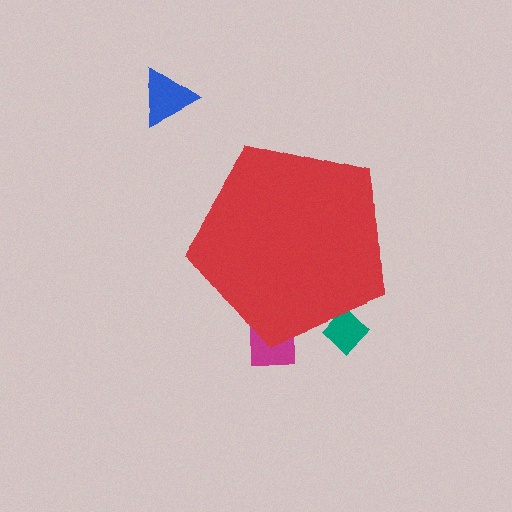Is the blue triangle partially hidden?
No, the blue triangle is fully visible.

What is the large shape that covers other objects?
A red pentagon.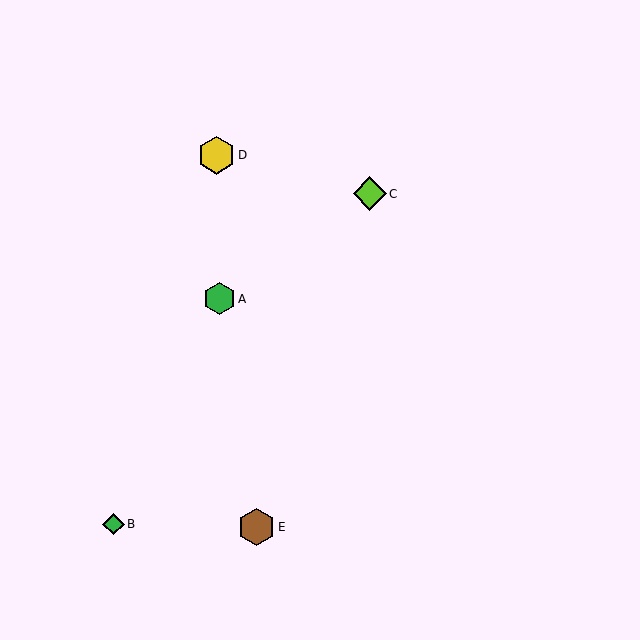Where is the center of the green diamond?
The center of the green diamond is at (114, 524).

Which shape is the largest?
The yellow hexagon (labeled D) is the largest.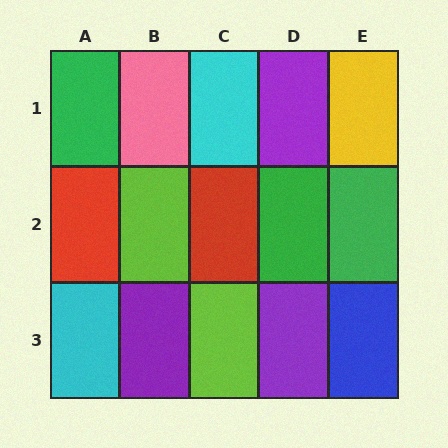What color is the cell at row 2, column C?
Red.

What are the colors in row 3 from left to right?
Cyan, purple, lime, purple, blue.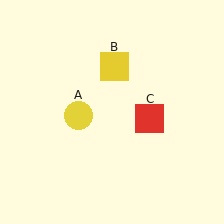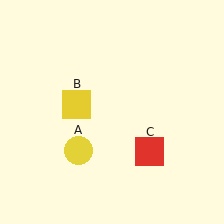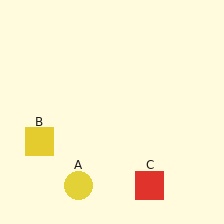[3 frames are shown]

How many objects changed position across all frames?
3 objects changed position: yellow circle (object A), yellow square (object B), red square (object C).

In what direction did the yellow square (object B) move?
The yellow square (object B) moved down and to the left.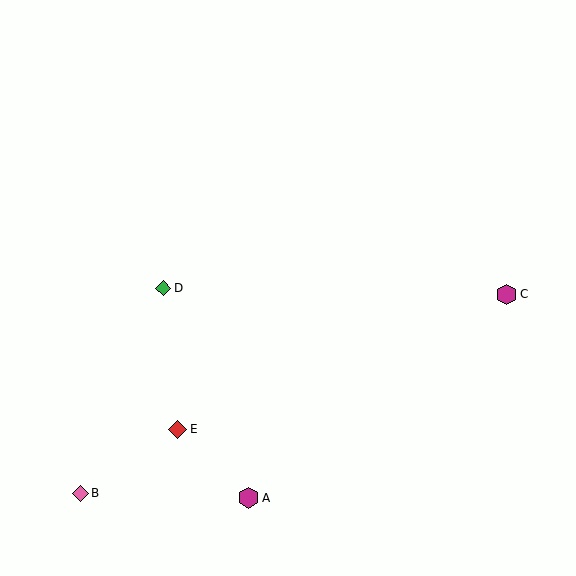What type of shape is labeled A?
Shape A is a magenta hexagon.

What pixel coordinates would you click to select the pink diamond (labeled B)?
Click at (80, 493) to select the pink diamond B.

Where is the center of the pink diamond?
The center of the pink diamond is at (80, 493).